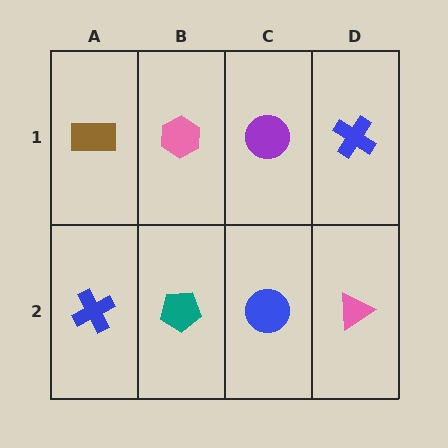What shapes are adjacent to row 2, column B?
A pink hexagon (row 1, column B), a blue cross (row 2, column A), a blue circle (row 2, column C).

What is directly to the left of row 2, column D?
A blue circle.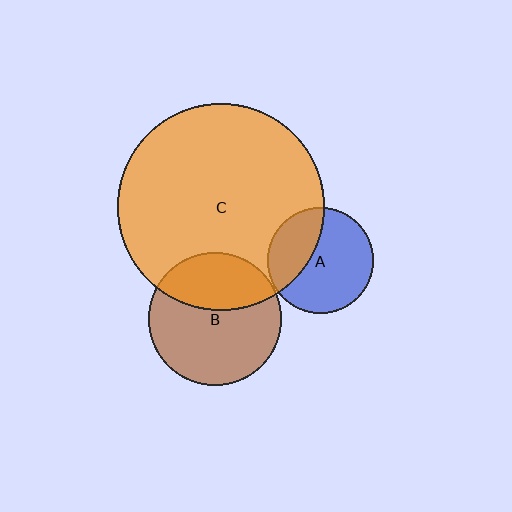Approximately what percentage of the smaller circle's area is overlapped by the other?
Approximately 35%.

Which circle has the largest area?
Circle C (orange).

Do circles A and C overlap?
Yes.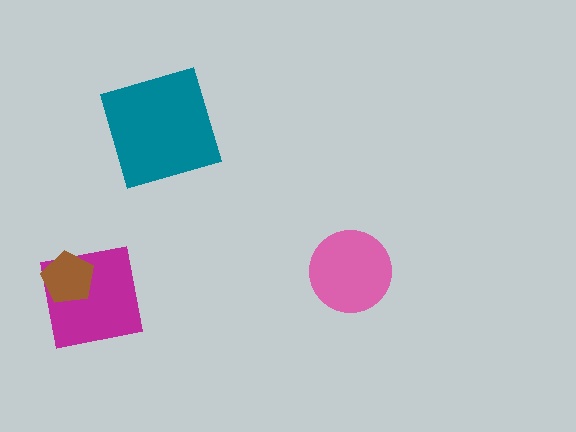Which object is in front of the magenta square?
The brown pentagon is in front of the magenta square.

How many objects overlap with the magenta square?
1 object overlaps with the magenta square.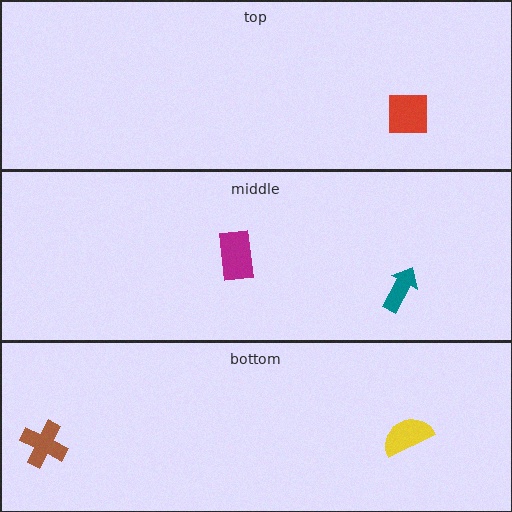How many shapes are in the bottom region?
2.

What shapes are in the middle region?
The magenta rectangle, the teal arrow.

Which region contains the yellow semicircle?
The bottom region.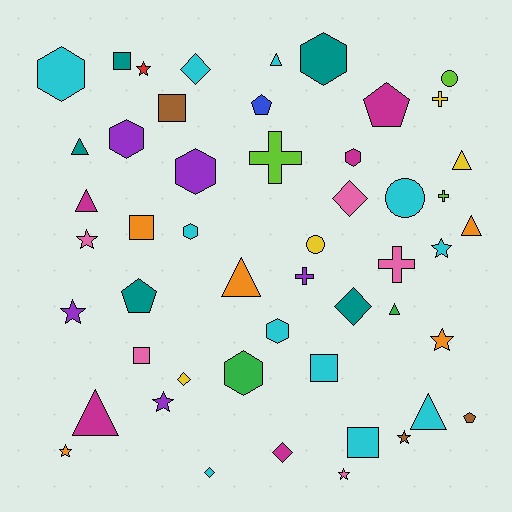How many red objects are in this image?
There is 1 red object.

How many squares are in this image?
There are 6 squares.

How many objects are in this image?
There are 50 objects.